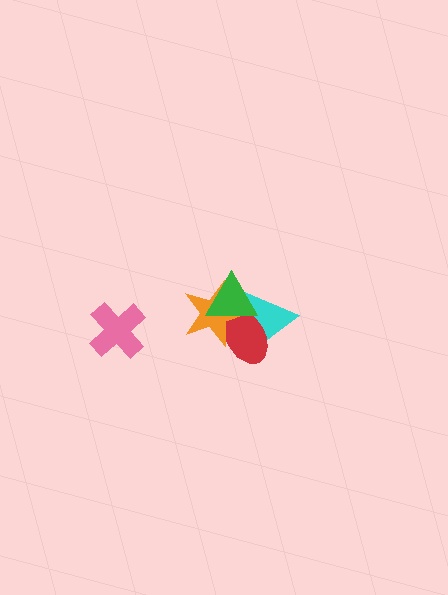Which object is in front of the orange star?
The green triangle is in front of the orange star.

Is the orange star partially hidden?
Yes, it is partially covered by another shape.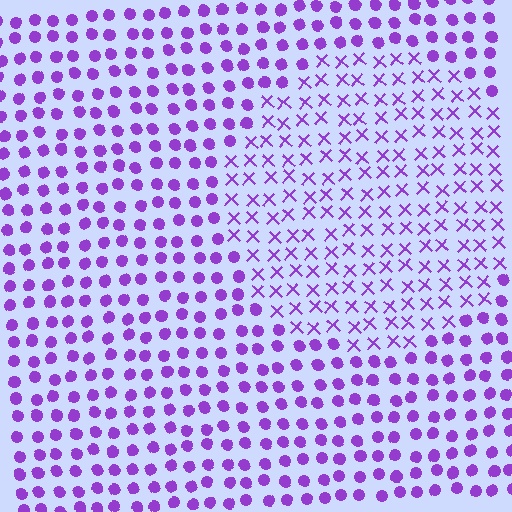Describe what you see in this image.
The image is filled with small purple elements arranged in a uniform grid. A circle-shaped region contains X marks, while the surrounding area contains circles. The boundary is defined purely by the change in element shape.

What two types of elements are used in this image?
The image uses X marks inside the circle region and circles outside it.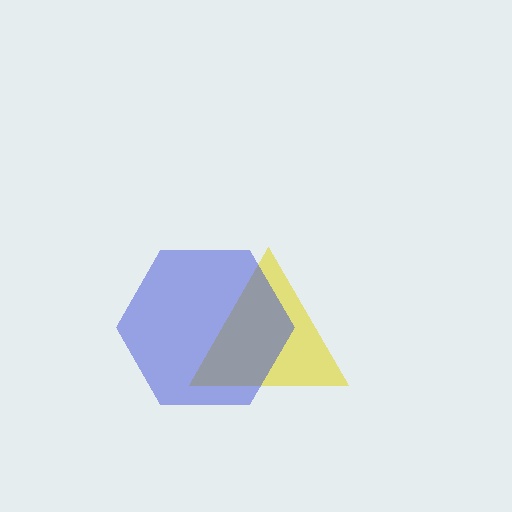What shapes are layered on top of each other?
The layered shapes are: a yellow triangle, a blue hexagon.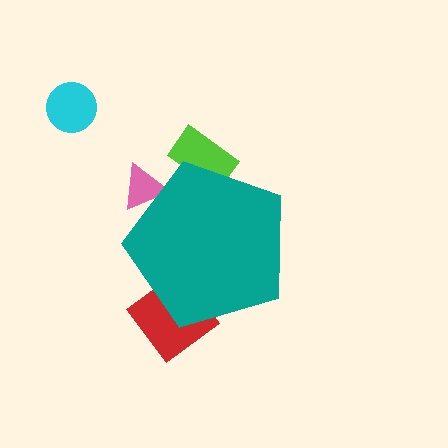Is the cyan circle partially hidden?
No, the cyan circle is fully visible.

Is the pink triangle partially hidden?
Yes, the pink triangle is partially hidden behind the teal pentagon.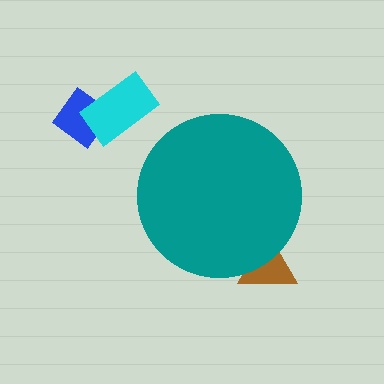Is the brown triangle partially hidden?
Yes, the brown triangle is partially hidden behind the teal circle.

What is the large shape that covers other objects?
A teal circle.